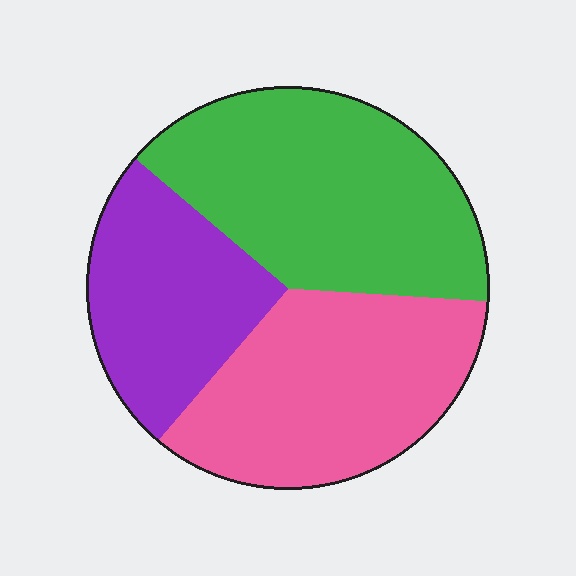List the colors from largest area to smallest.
From largest to smallest: green, pink, purple.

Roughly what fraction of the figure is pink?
Pink covers roughly 35% of the figure.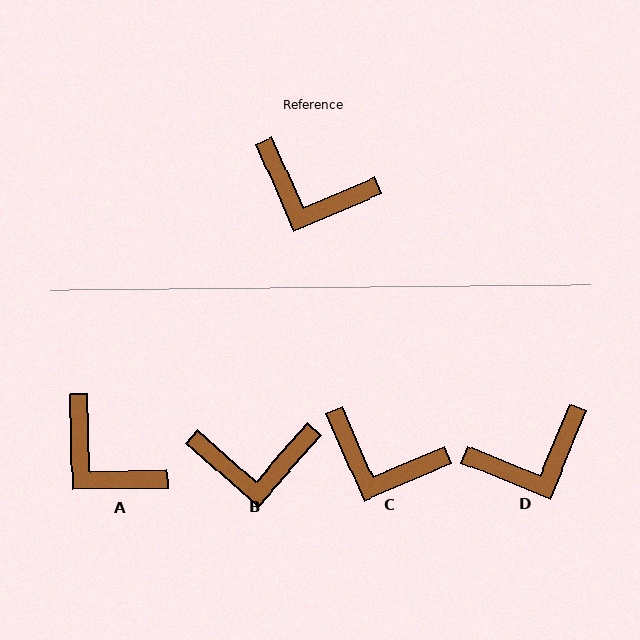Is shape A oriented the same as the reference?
No, it is off by about 22 degrees.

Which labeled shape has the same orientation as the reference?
C.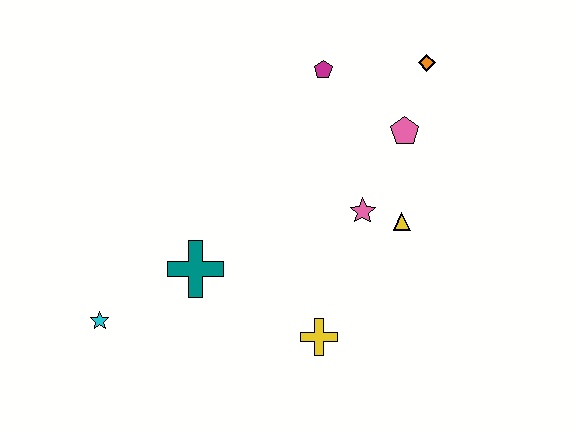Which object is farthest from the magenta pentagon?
The cyan star is farthest from the magenta pentagon.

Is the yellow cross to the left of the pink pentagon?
Yes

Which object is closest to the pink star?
The yellow triangle is closest to the pink star.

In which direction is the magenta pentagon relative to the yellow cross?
The magenta pentagon is above the yellow cross.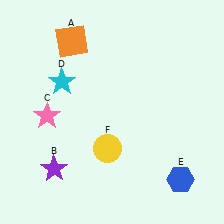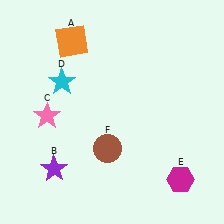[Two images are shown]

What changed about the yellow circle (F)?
In Image 1, F is yellow. In Image 2, it changed to brown.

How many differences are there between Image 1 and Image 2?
There are 2 differences between the two images.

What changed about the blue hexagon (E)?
In Image 1, E is blue. In Image 2, it changed to magenta.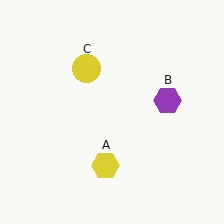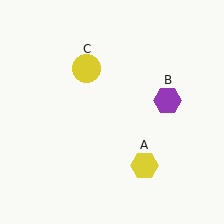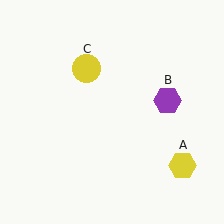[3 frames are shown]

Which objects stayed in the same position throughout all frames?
Purple hexagon (object B) and yellow circle (object C) remained stationary.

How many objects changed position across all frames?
1 object changed position: yellow hexagon (object A).